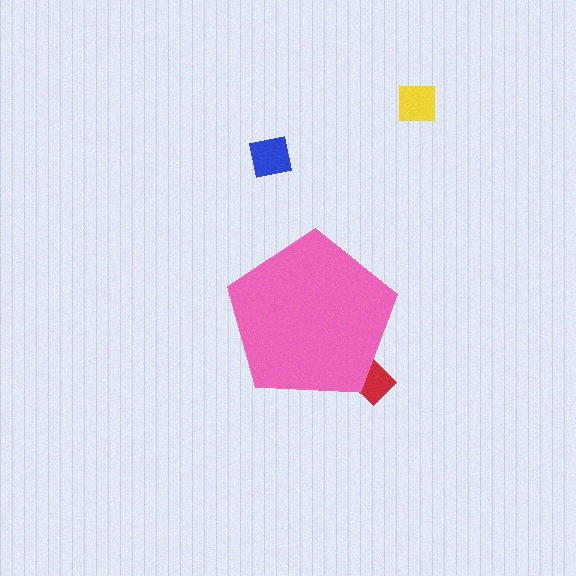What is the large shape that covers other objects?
A pink pentagon.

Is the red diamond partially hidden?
Yes, the red diamond is partially hidden behind the pink pentagon.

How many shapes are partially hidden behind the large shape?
1 shape is partially hidden.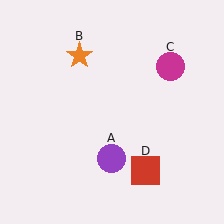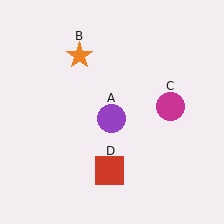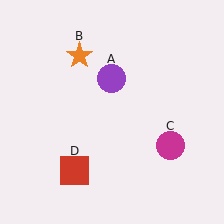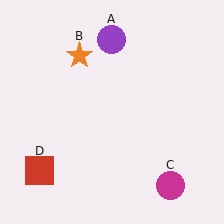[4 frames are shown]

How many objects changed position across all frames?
3 objects changed position: purple circle (object A), magenta circle (object C), red square (object D).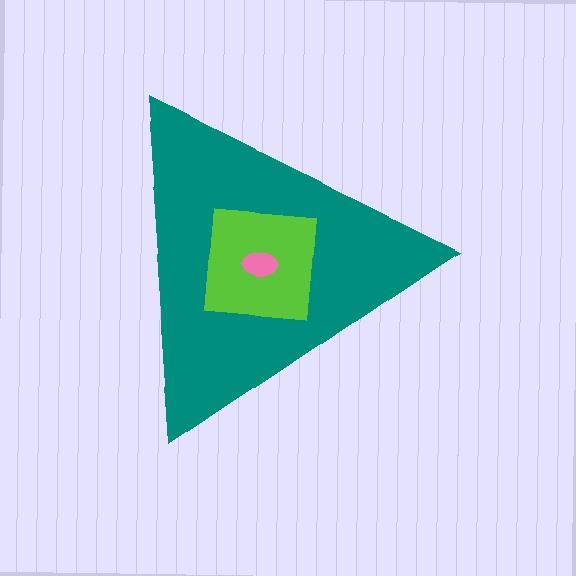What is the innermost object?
The pink ellipse.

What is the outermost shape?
The teal triangle.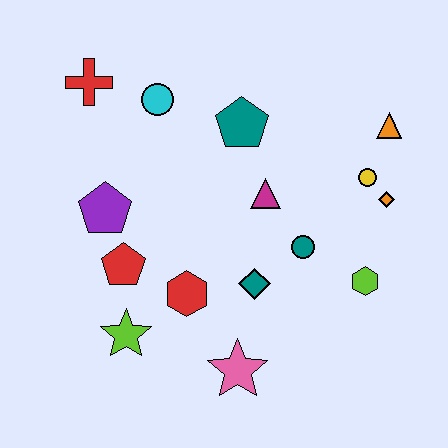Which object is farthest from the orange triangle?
The lime star is farthest from the orange triangle.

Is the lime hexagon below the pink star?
No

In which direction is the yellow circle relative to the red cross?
The yellow circle is to the right of the red cross.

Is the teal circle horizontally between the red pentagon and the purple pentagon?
No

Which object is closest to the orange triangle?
The yellow circle is closest to the orange triangle.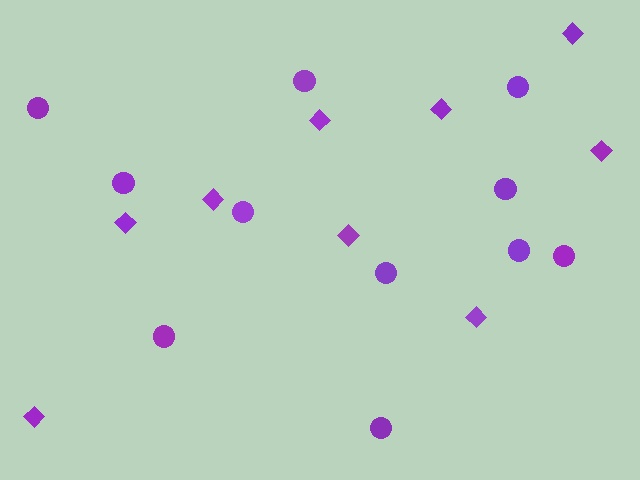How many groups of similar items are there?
There are 2 groups: one group of circles (11) and one group of diamonds (9).